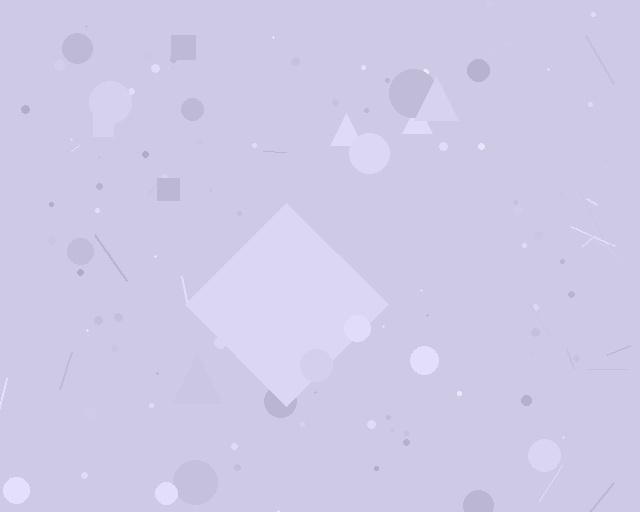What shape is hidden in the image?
A diamond is hidden in the image.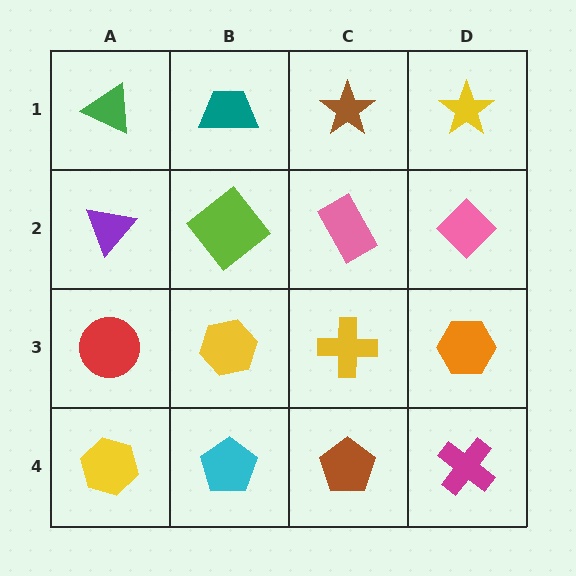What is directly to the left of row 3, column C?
A yellow hexagon.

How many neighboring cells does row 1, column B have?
3.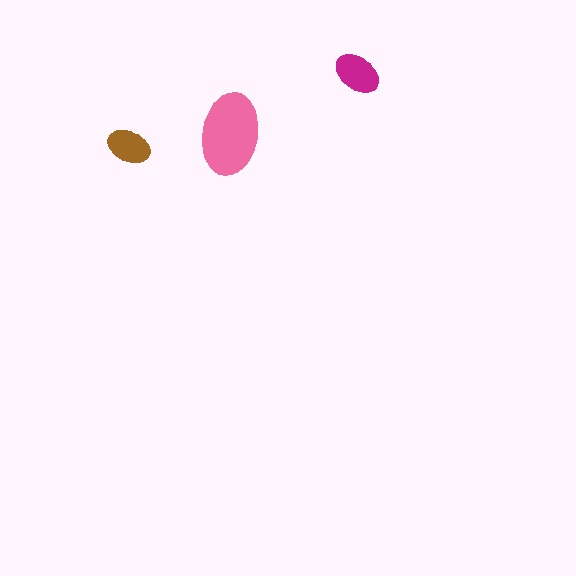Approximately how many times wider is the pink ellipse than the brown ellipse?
About 2 times wider.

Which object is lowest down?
The brown ellipse is bottommost.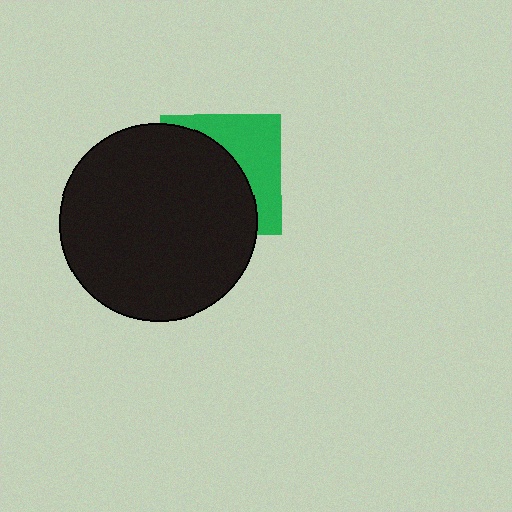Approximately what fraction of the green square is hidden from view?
Roughly 60% of the green square is hidden behind the black circle.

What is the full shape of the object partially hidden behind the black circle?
The partially hidden object is a green square.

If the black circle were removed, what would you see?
You would see the complete green square.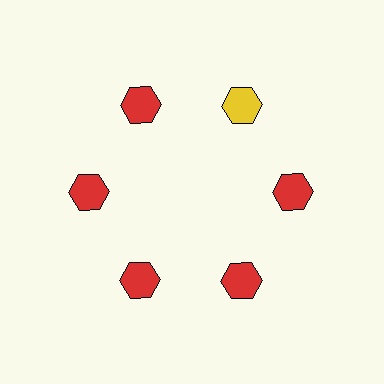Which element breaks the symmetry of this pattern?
The yellow hexagon at roughly the 1 o'clock position breaks the symmetry. All other shapes are red hexagons.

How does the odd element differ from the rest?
It has a different color: yellow instead of red.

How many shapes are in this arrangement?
There are 6 shapes arranged in a ring pattern.